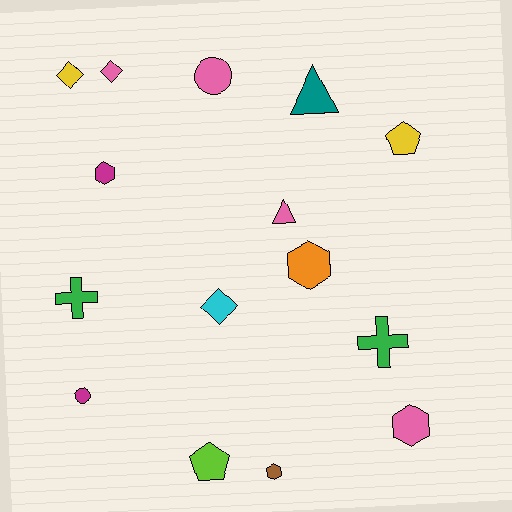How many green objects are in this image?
There are 2 green objects.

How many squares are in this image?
There are no squares.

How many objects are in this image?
There are 15 objects.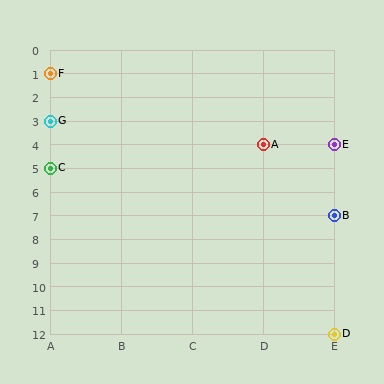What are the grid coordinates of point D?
Point D is at grid coordinates (E, 12).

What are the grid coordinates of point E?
Point E is at grid coordinates (E, 4).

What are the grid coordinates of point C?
Point C is at grid coordinates (A, 5).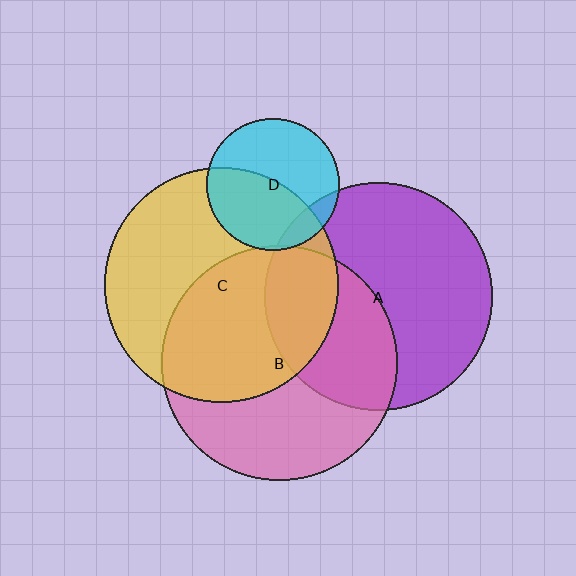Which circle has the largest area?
Circle B (pink).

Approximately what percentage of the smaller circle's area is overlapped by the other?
Approximately 5%.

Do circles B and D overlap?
Yes.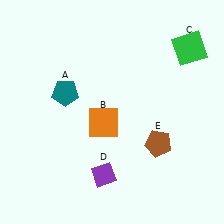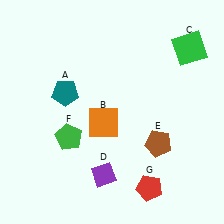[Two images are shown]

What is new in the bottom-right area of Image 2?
A red pentagon (G) was added in the bottom-right area of Image 2.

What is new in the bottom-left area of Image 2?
A green pentagon (F) was added in the bottom-left area of Image 2.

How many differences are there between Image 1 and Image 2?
There are 2 differences between the two images.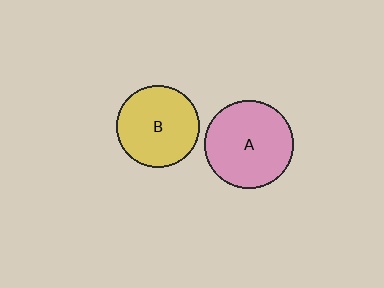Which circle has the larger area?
Circle A (pink).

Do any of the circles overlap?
No, none of the circles overlap.